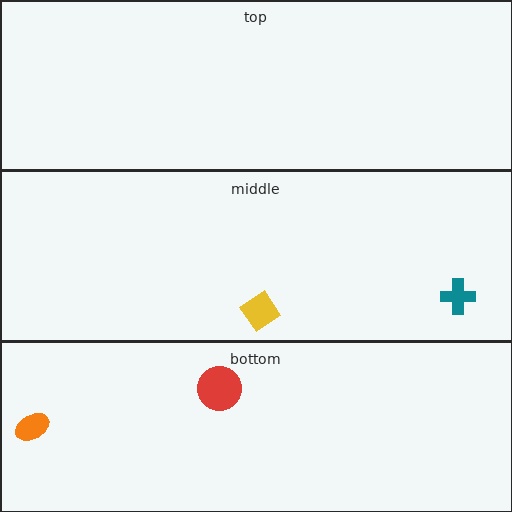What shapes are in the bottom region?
The red circle, the orange ellipse.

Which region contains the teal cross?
The middle region.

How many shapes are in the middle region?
2.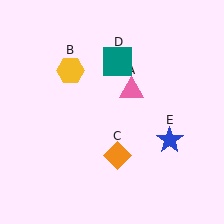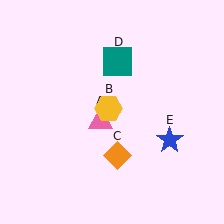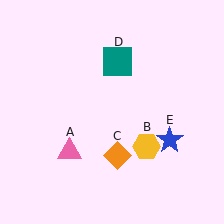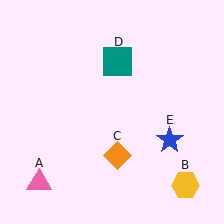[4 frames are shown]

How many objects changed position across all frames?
2 objects changed position: pink triangle (object A), yellow hexagon (object B).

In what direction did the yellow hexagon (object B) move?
The yellow hexagon (object B) moved down and to the right.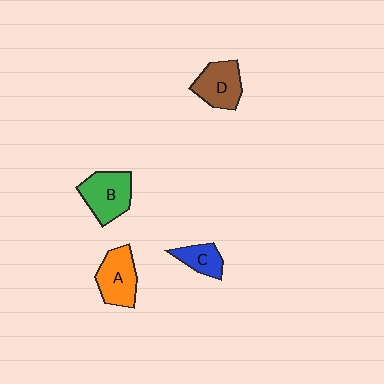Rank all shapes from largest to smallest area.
From largest to smallest: B (green), A (orange), D (brown), C (blue).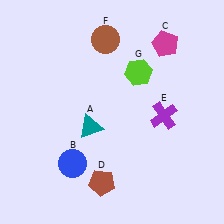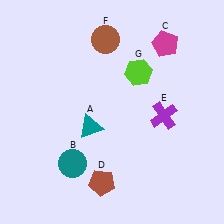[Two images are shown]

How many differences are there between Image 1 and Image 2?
There is 1 difference between the two images.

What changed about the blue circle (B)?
In Image 1, B is blue. In Image 2, it changed to teal.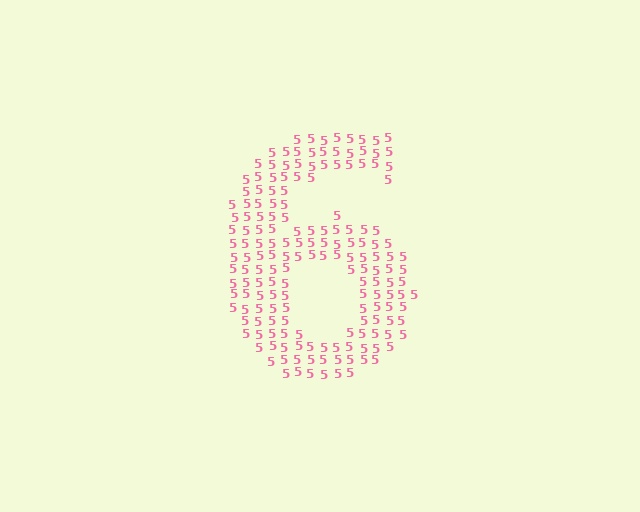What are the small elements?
The small elements are digit 5's.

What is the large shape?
The large shape is the digit 6.